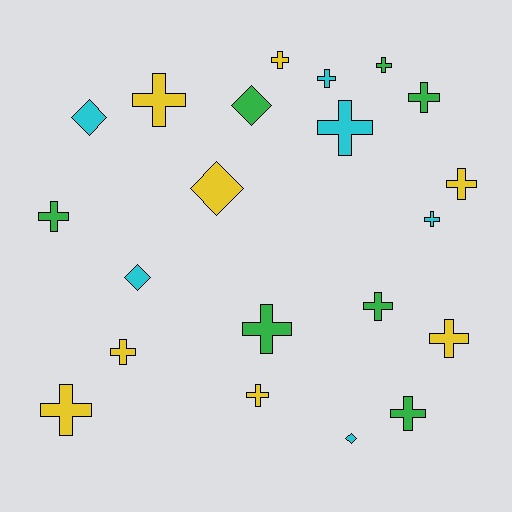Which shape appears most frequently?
Cross, with 16 objects.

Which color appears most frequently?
Yellow, with 8 objects.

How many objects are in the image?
There are 21 objects.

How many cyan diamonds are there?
There are 3 cyan diamonds.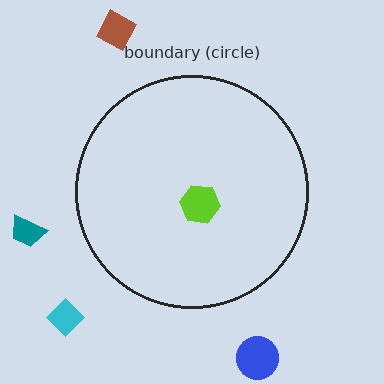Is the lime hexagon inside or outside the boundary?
Inside.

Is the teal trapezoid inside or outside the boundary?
Outside.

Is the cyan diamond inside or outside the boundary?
Outside.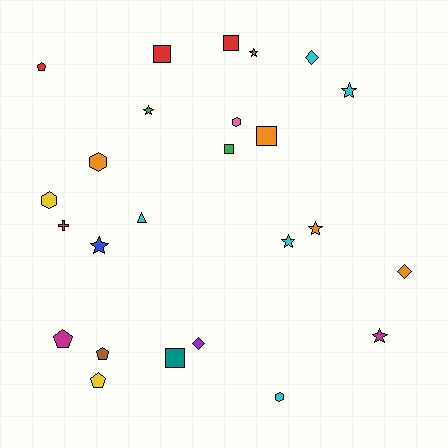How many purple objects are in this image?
There is 1 purple object.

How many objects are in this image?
There are 25 objects.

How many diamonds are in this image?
There are 3 diamonds.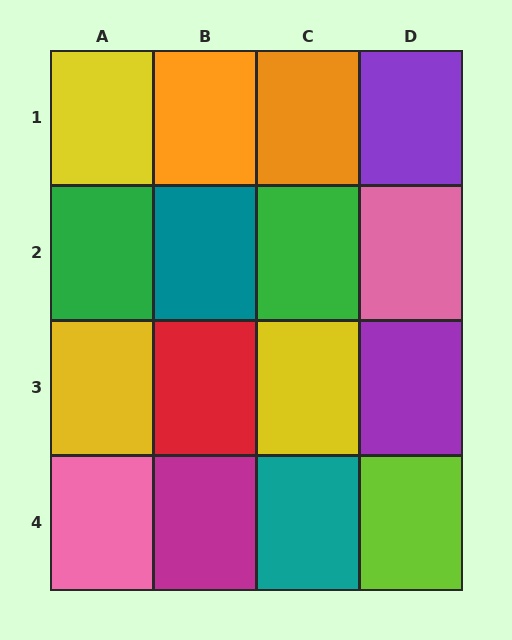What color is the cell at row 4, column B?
Magenta.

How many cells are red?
1 cell is red.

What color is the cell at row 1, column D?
Purple.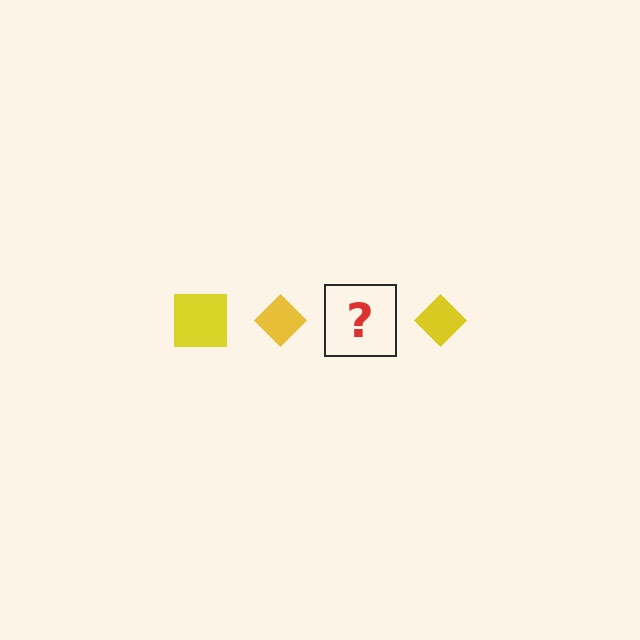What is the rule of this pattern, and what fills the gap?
The rule is that the pattern cycles through square, diamond shapes in yellow. The gap should be filled with a yellow square.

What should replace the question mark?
The question mark should be replaced with a yellow square.